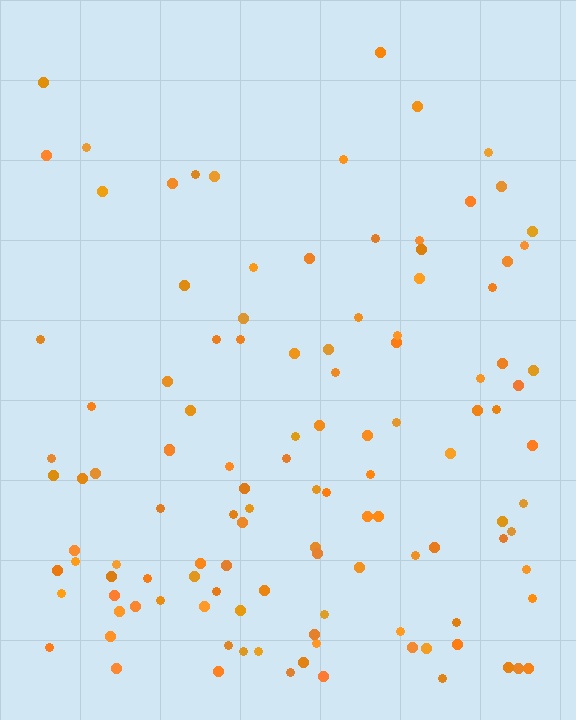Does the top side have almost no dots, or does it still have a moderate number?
Still a moderate number, just noticeably fewer than the bottom.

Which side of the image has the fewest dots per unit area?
The top.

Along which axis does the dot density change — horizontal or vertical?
Vertical.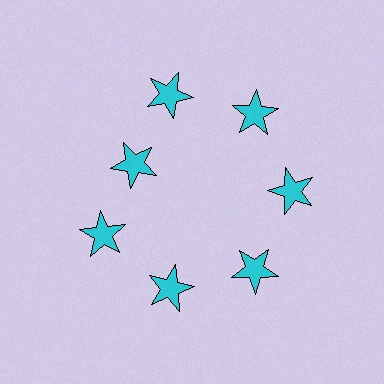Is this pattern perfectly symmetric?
No. The 7 cyan stars are arranged in a ring, but one element near the 10 o'clock position is pulled inward toward the center, breaking the 7-fold rotational symmetry.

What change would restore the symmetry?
The symmetry would be restored by moving it outward, back onto the ring so that all 7 stars sit at equal angles and equal distance from the center.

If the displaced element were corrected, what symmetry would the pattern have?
It would have 7-fold rotational symmetry — the pattern would map onto itself every 51 degrees.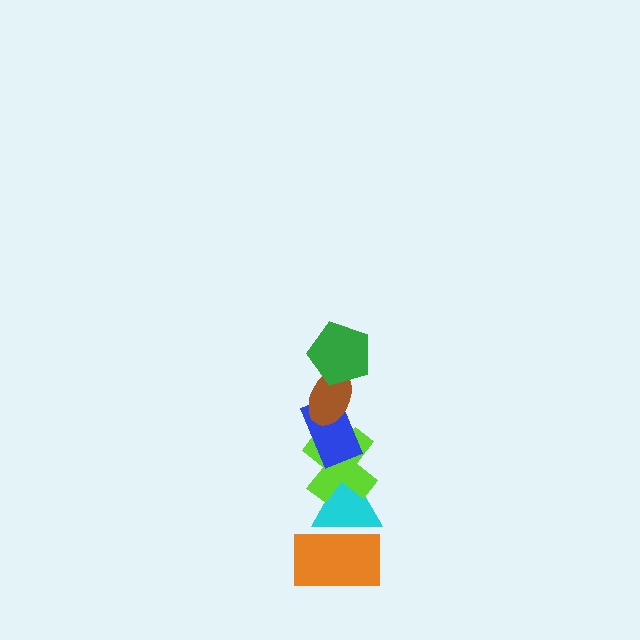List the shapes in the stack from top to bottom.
From top to bottom: the green pentagon, the brown ellipse, the blue rectangle, the lime cross, the cyan triangle, the orange rectangle.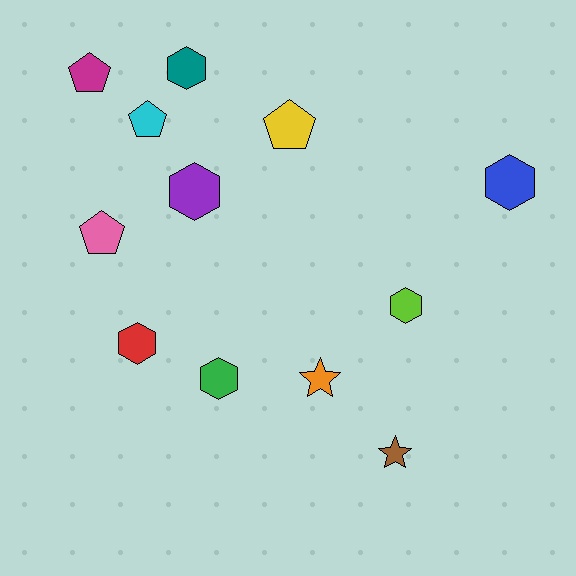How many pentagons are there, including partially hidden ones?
There are 4 pentagons.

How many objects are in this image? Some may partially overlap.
There are 12 objects.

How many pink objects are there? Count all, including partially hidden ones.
There is 1 pink object.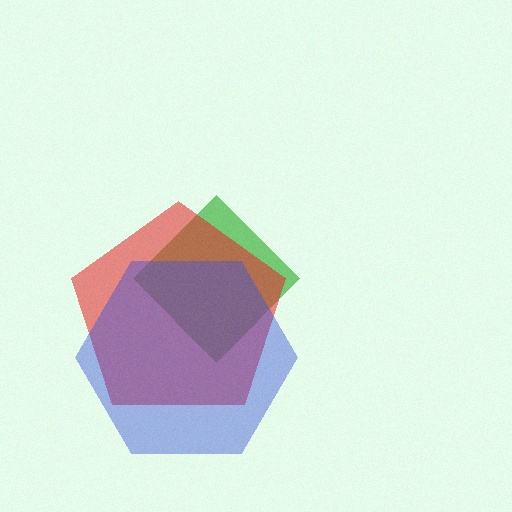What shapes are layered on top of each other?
The layered shapes are: a green diamond, a red pentagon, a blue hexagon.